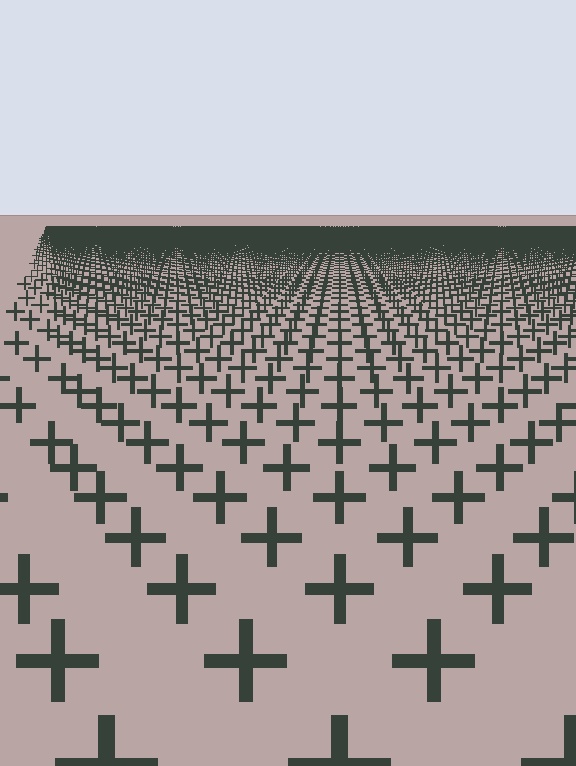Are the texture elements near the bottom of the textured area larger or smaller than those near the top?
Larger. Near the bottom, elements are closer to the viewer and appear at a bigger on-screen size.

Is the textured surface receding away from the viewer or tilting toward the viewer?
The surface is receding away from the viewer. Texture elements get smaller and denser toward the top.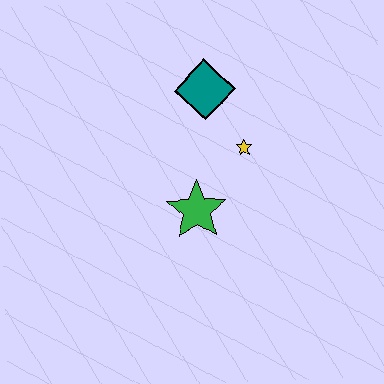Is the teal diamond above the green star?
Yes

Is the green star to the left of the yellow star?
Yes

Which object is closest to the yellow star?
The teal diamond is closest to the yellow star.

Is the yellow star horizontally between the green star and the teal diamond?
No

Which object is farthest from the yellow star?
The green star is farthest from the yellow star.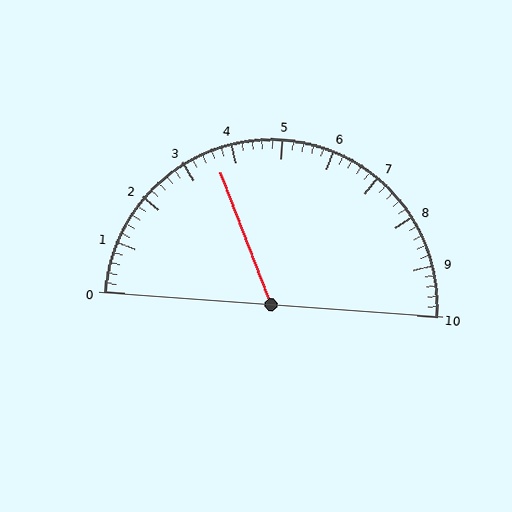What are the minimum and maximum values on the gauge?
The gauge ranges from 0 to 10.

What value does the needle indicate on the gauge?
The needle indicates approximately 3.6.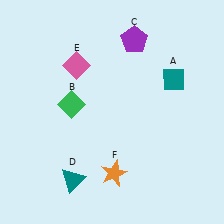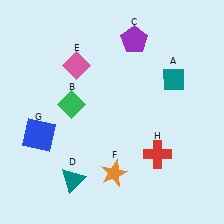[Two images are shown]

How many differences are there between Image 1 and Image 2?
There are 2 differences between the two images.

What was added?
A blue square (G), a red cross (H) were added in Image 2.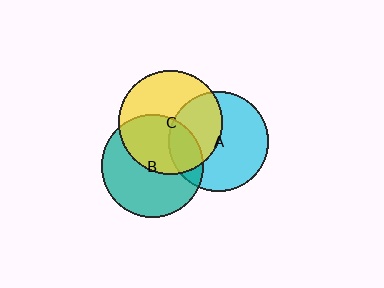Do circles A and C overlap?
Yes.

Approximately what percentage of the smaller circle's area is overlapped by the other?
Approximately 40%.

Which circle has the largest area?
Circle C (yellow).